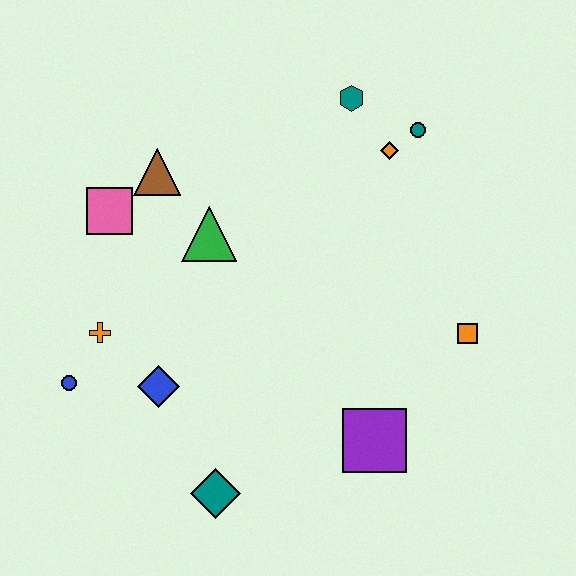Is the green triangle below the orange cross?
No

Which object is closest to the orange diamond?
The teal circle is closest to the orange diamond.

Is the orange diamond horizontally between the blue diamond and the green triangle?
No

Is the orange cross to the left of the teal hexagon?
Yes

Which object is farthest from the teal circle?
The blue circle is farthest from the teal circle.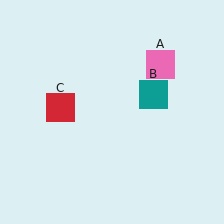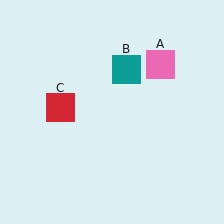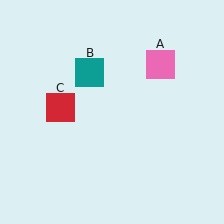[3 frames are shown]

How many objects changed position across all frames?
1 object changed position: teal square (object B).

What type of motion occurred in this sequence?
The teal square (object B) rotated counterclockwise around the center of the scene.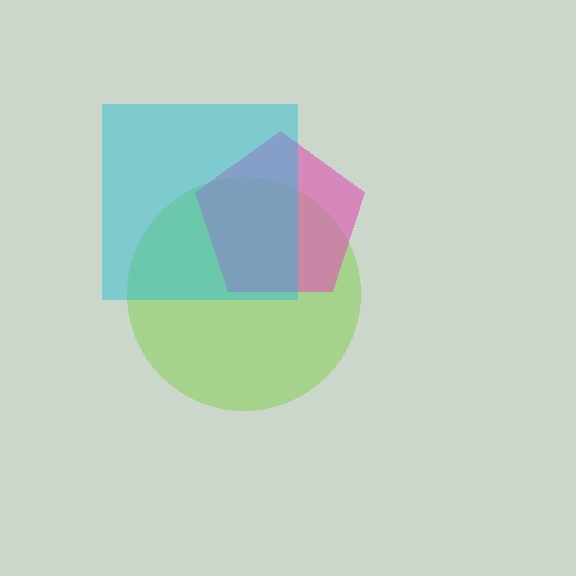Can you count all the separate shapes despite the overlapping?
Yes, there are 3 separate shapes.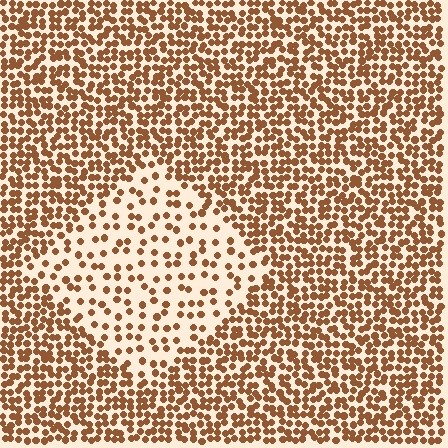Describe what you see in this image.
The image contains small brown elements arranged at two different densities. A diamond-shaped region is visible where the elements are less densely packed than the surrounding area.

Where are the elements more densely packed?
The elements are more densely packed outside the diamond boundary.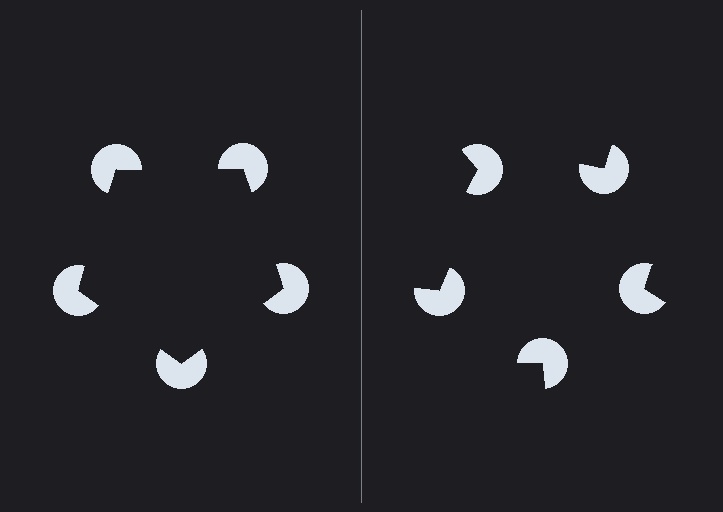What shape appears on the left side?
An illusory pentagon.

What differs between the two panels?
The pac-man discs are positioned identically on both sides; only the wedge orientations differ. On the left they align to a pentagon; on the right they are misaligned.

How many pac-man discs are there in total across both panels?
10 — 5 on each side.